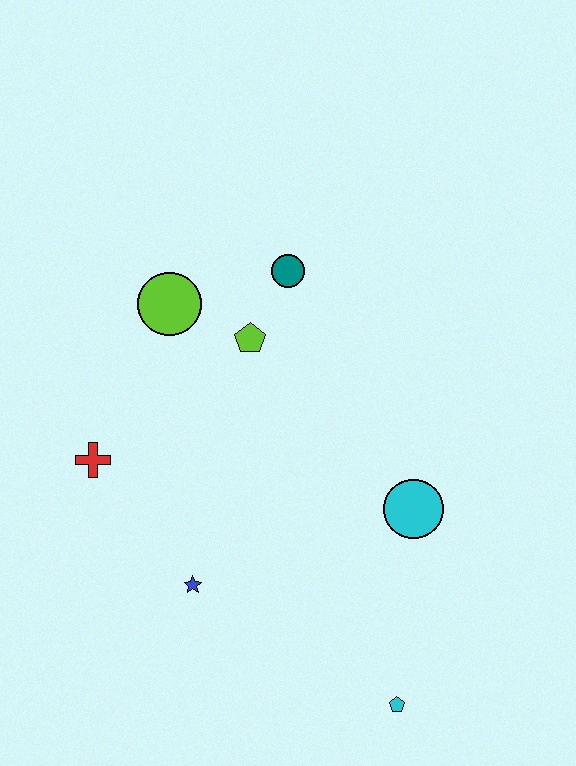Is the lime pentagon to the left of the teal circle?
Yes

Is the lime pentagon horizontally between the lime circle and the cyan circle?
Yes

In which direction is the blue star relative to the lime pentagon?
The blue star is below the lime pentagon.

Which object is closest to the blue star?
The red cross is closest to the blue star.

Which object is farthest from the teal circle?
The cyan pentagon is farthest from the teal circle.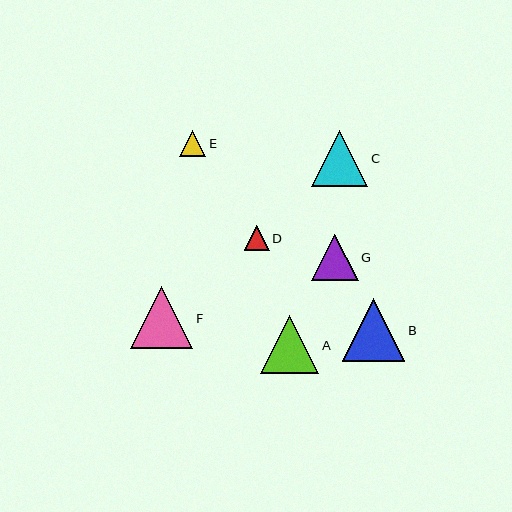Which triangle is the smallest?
Triangle D is the smallest with a size of approximately 25 pixels.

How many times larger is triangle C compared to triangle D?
Triangle C is approximately 2.3 times the size of triangle D.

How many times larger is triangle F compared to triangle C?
Triangle F is approximately 1.1 times the size of triangle C.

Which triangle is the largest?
Triangle B is the largest with a size of approximately 63 pixels.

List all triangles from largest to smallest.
From largest to smallest: B, F, A, C, G, E, D.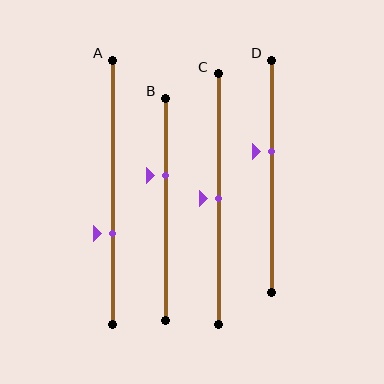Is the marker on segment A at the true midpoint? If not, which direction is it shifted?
No, the marker on segment A is shifted downward by about 16% of the segment length.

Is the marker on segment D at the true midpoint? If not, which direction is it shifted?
No, the marker on segment D is shifted upward by about 10% of the segment length.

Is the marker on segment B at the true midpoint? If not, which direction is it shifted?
No, the marker on segment B is shifted upward by about 15% of the segment length.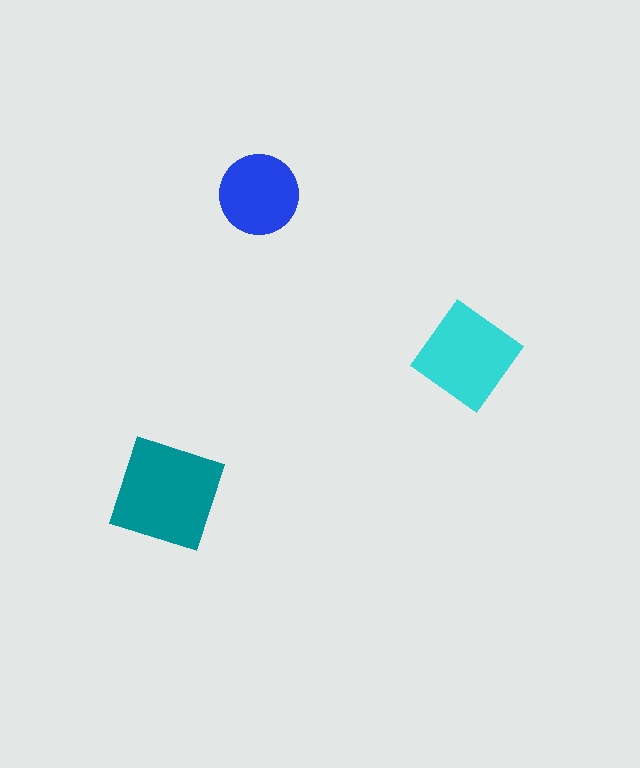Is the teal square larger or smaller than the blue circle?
Larger.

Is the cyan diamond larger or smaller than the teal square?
Smaller.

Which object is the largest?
The teal square.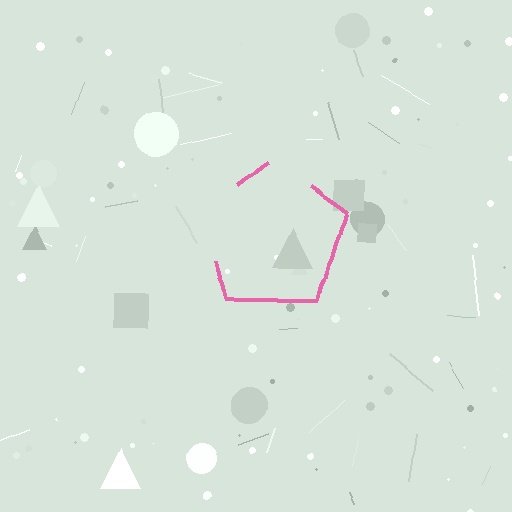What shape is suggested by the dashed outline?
The dashed outline suggests a pentagon.